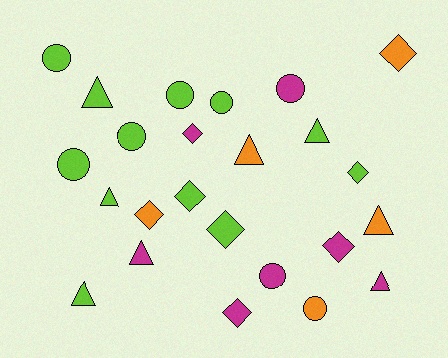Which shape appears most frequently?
Circle, with 8 objects.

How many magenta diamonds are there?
There are 3 magenta diamonds.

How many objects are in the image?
There are 24 objects.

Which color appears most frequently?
Lime, with 12 objects.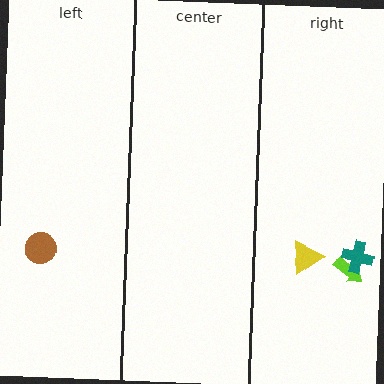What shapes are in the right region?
The lime arrow, the teal cross, the yellow triangle.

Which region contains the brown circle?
The left region.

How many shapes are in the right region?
3.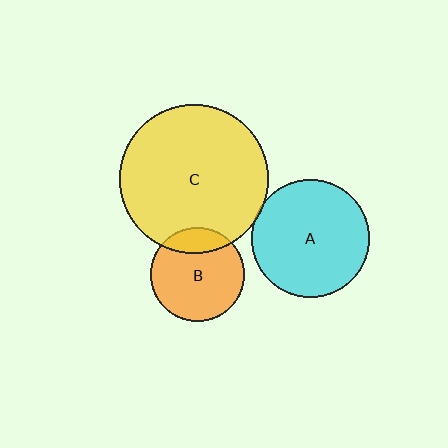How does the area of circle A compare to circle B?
Approximately 1.6 times.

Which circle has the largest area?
Circle C (yellow).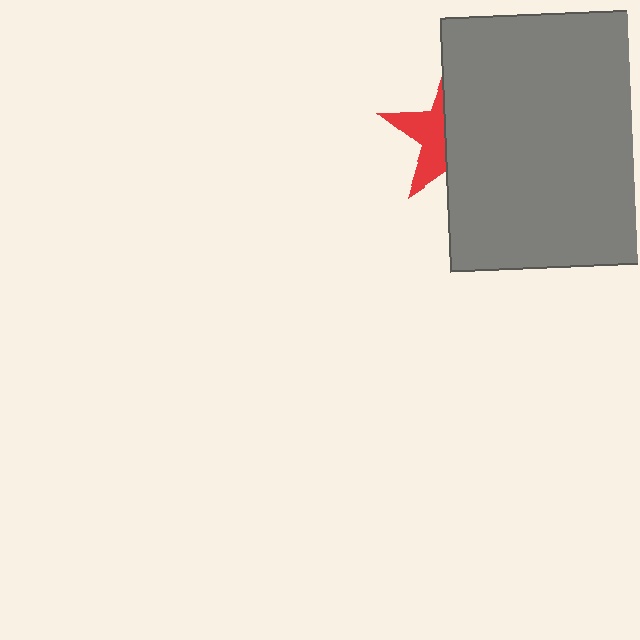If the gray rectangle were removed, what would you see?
You would see the complete red star.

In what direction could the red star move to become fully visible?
The red star could move left. That would shift it out from behind the gray rectangle entirely.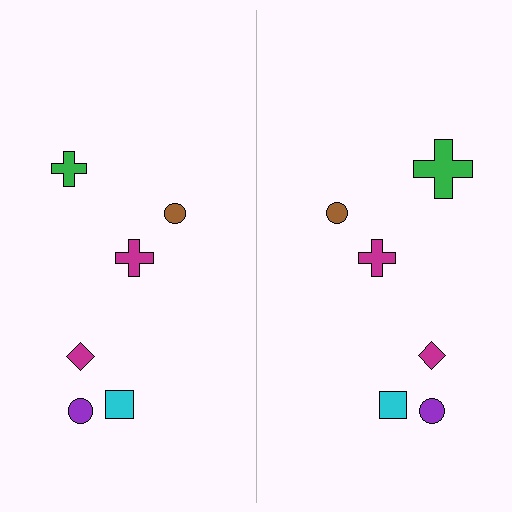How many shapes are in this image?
There are 12 shapes in this image.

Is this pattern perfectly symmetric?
No, the pattern is not perfectly symmetric. The green cross on the right side has a different size than its mirror counterpart.